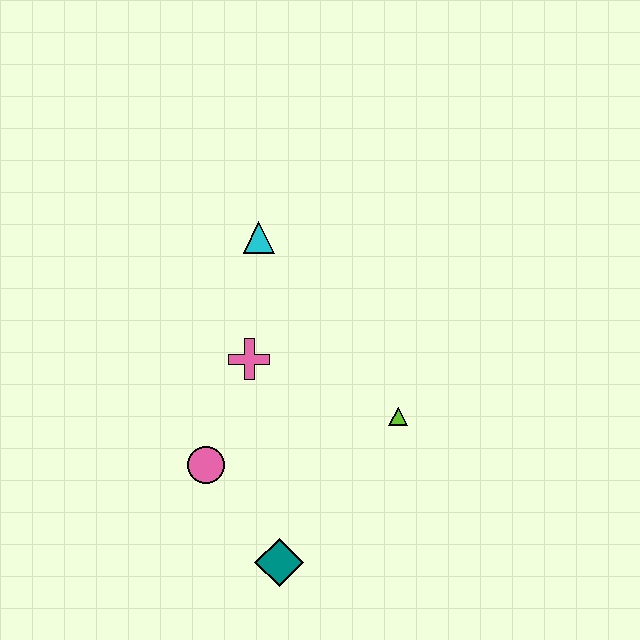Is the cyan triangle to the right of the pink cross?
Yes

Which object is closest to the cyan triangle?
The pink cross is closest to the cyan triangle.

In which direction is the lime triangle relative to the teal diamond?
The lime triangle is above the teal diamond.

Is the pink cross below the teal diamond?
No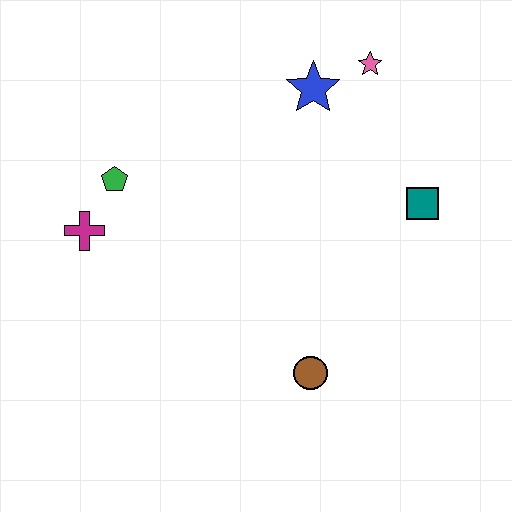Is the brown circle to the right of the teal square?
No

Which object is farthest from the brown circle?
The pink star is farthest from the brown circle.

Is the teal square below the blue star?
Yes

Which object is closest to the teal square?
The pink star is closest to the teal square.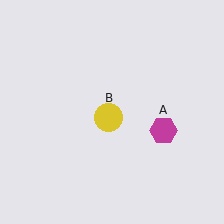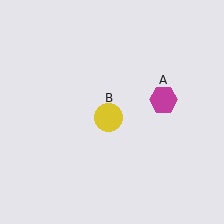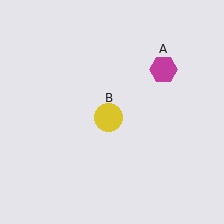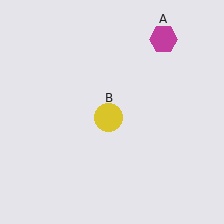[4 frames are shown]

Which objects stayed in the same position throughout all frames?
Yellow circle (object B) remained stationary.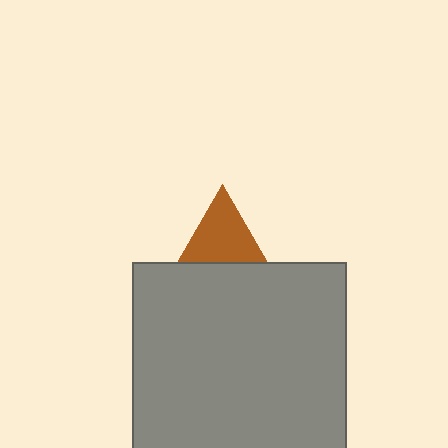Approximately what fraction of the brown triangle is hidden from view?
Roughly 46% of the brown triangle is hidden behind the gray square.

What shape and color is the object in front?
The object in front is a gray square.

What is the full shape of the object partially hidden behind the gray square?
The partially hidden object is a brown triangle.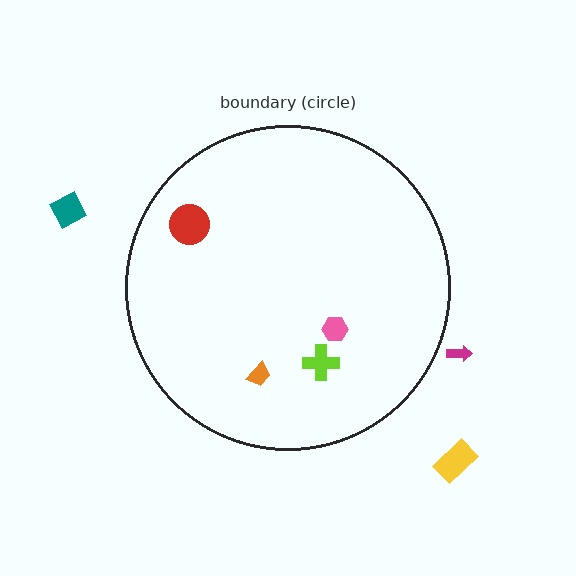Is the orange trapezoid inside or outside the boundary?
Inside.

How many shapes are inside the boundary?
4 inside, 3 outside.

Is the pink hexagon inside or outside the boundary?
Inside.